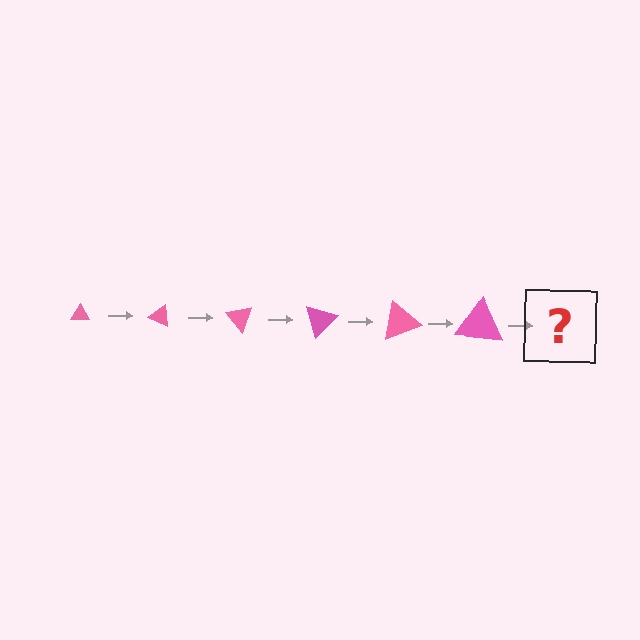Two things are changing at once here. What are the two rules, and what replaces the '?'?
The two rules are that the triangle grows larger each step and it rotates 25 degrees each step. The '?' should be a triangle, larger than the previous one and rotated 150 degrees from the start.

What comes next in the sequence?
The next element should be a triangle, larger than the previous one and rotated 150 degrees from the start.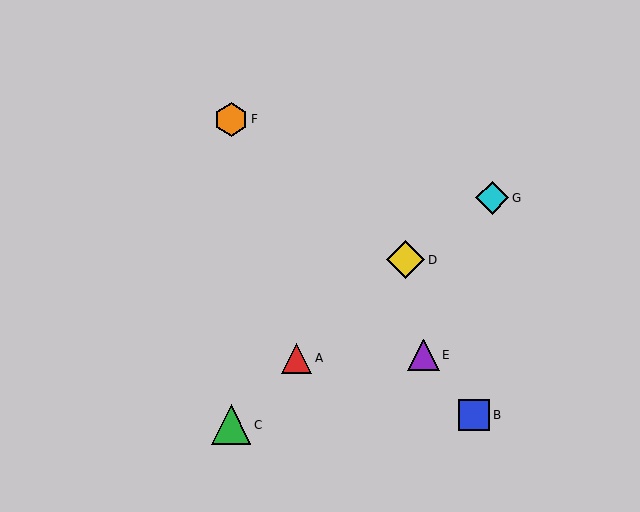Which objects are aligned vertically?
Objects C, F are aligned vertically.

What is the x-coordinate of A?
Object A is at x≈297.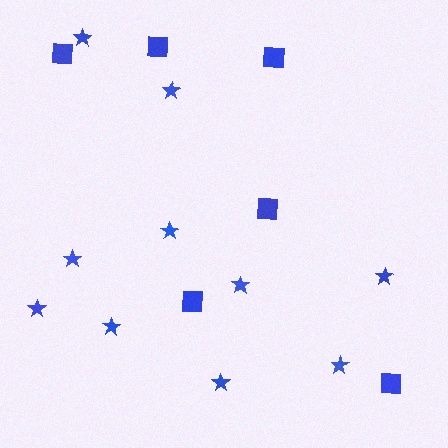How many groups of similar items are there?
There are 2 groups: one group of squares (6) and one group of stars (10).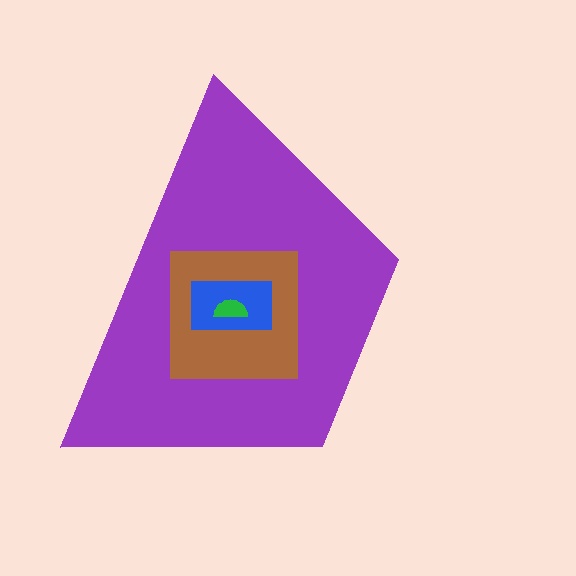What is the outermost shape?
The purple trapezoid.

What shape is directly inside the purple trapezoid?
The brown square.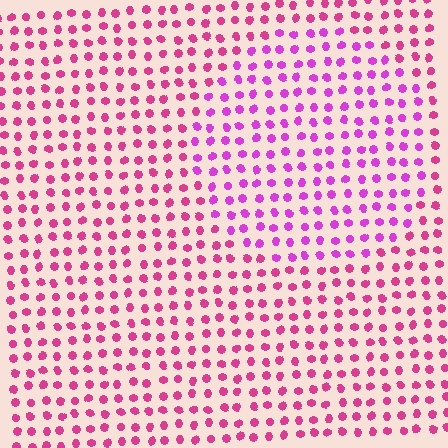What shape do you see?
I see a circle.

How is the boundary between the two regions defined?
The boundary is defined purely by a slight shift in hue (about 28 degrees). Spacing, size, and orientation are identical on both sides.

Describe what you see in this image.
The image is filled with small magenta elements in a uniform arrangement. A circle-shaped region is visible where the elements are tinted to a slightly different hue, forming a subtle color boundary.